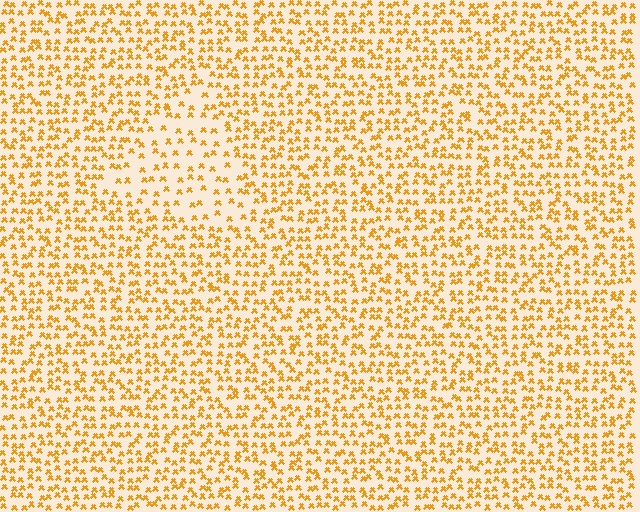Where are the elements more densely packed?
The elements are more densely packed outside the triangle boundary.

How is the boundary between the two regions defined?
The boundary is defined by a change in element density (approximately 1.9x ratio). All elements are the same color, size, and shape.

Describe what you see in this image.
The image contains small orange elements arranged at two different densities. A triangle-shaped region is visible where the elements are less densely packed than the surrounding area.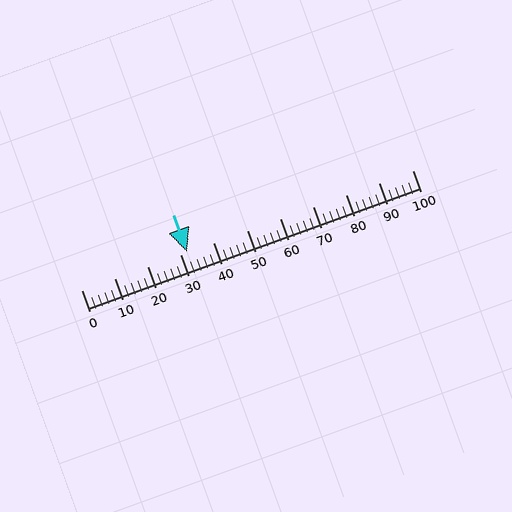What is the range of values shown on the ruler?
The ruler shows values from 0 to 100.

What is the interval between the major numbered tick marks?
The major tick marks are spaced 10 units apart.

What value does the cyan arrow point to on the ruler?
The cyan arrow points to approximately 32.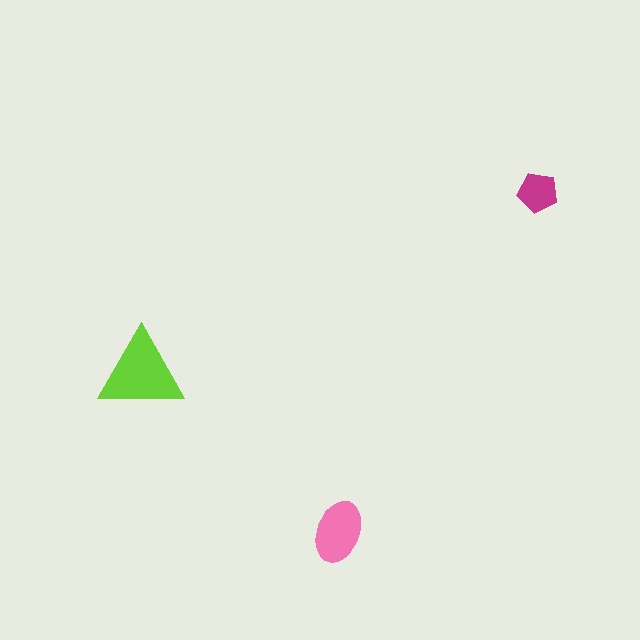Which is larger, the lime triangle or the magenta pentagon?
The lime triangle.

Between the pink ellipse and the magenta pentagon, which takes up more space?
The pink ellipse.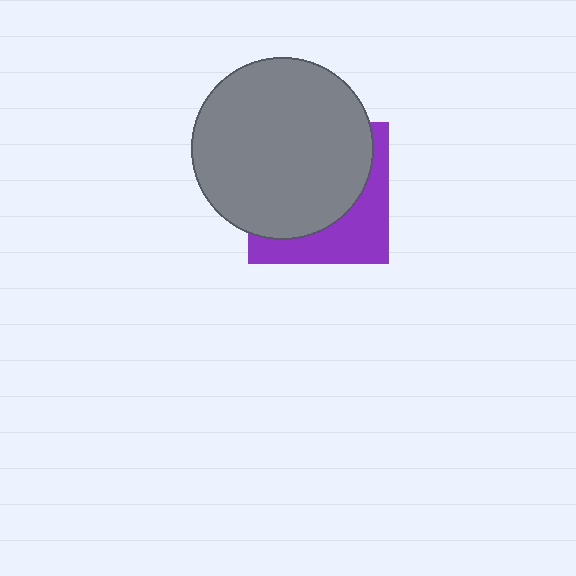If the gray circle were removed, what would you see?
You would see the complete purple square.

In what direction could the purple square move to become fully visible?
The purple square could move toward the lower-right. That would shift it out from behind the gray circle entirely.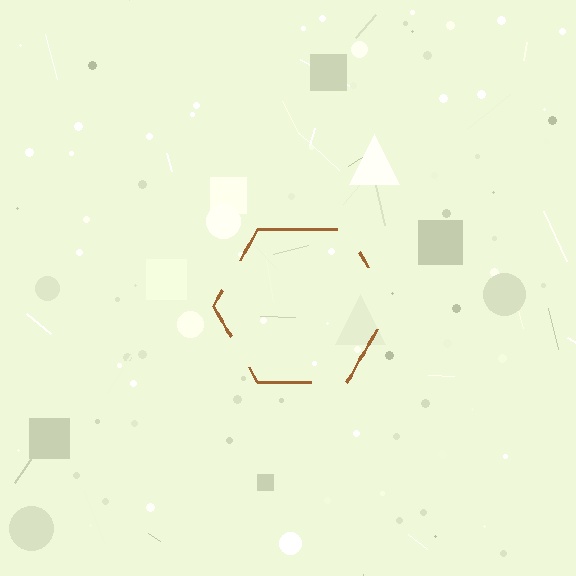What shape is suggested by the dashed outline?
The dashed outline suggests a hexagon.